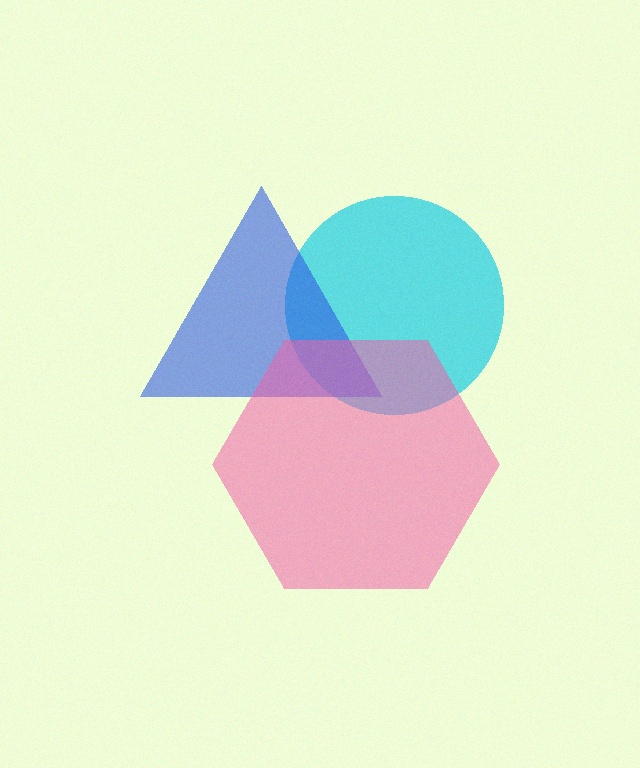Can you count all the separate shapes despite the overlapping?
Yes, there are 3 separate shapes.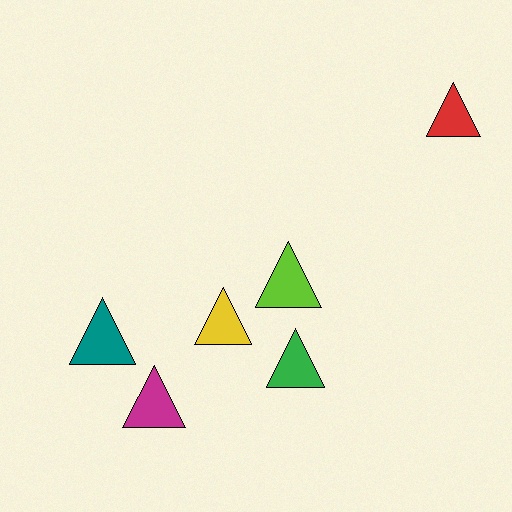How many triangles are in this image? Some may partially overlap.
There are 6 triangles.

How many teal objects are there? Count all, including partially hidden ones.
There is 1 teal object.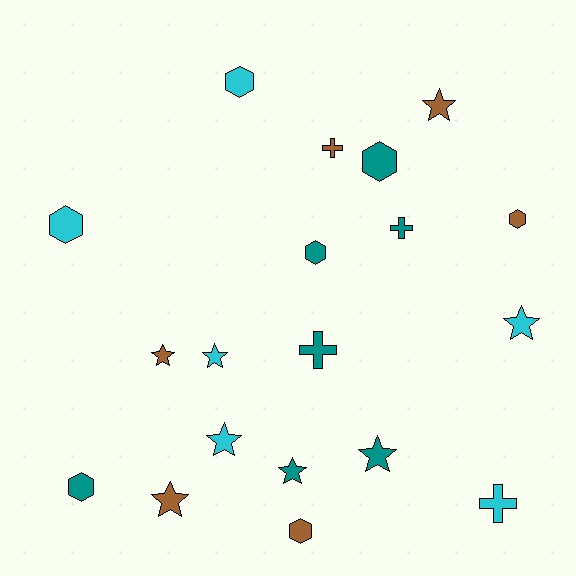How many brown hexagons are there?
There are 2 brown hexagons.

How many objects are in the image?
There are 19 objects.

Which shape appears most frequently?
Star, with 8 objects.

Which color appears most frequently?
Teal, with 7 objects.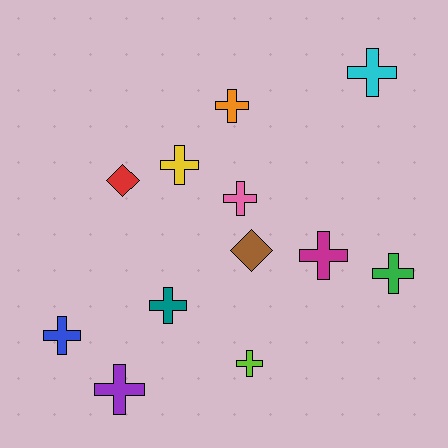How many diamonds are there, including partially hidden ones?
There are 2 diamonds.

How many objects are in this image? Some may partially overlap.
There are 12 objects.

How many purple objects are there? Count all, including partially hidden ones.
There is 1 purple object.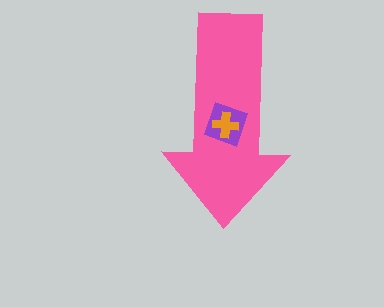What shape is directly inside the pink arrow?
The purple square.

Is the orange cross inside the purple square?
Yes.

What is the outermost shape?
The pink arrow.